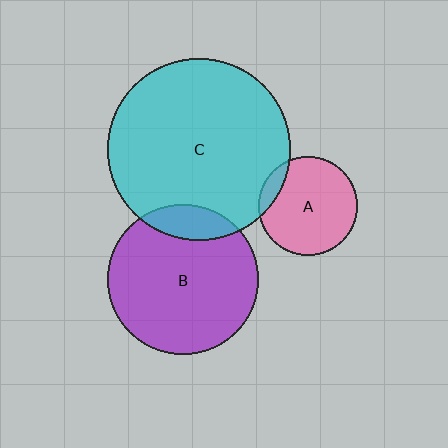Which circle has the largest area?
Circle C (cyan).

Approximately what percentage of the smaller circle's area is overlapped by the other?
Approximately 15%.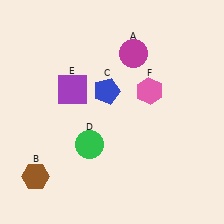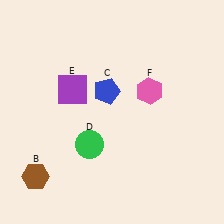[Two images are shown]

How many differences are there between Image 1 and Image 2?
There is 1 difference between the two images.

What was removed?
The magenta circle (A) was removed in Image 2.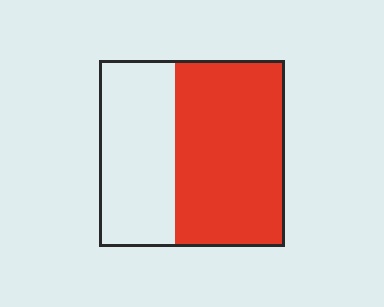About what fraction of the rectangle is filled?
About three fifths (3/5).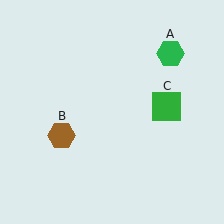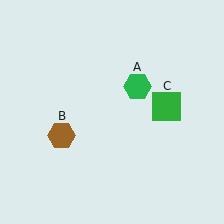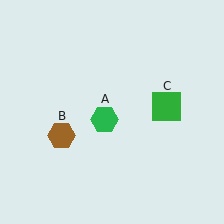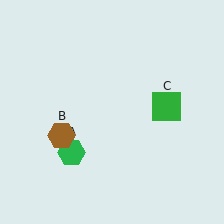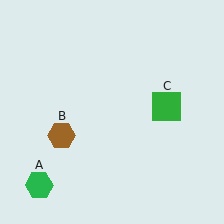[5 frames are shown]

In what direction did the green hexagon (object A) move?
The green hexagon (object A) moved down and to the left.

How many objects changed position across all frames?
1 object changed position: green hexagon (object A).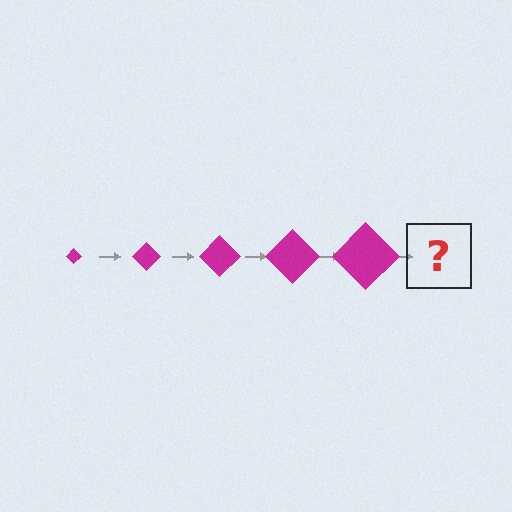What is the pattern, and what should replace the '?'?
The pattern is that the diamond gets progressively larger each step. The '?' should be a magenta diamond, larger than the previous one.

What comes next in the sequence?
The next element should be a magenta diamond, larger than the previous one.